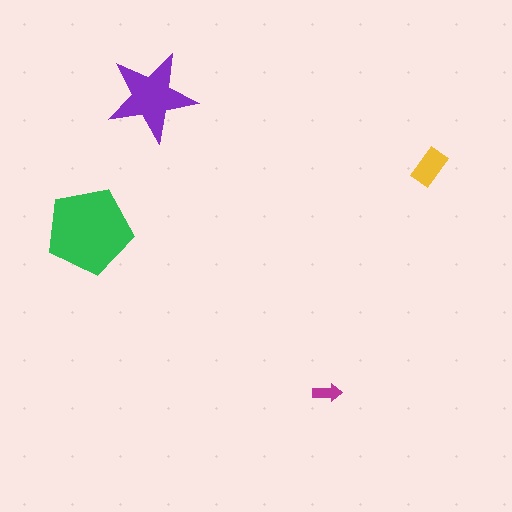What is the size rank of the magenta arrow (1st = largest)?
4th.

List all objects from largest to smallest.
The green pentagon, the purple star, the yellow rectangle, the magenta arrow.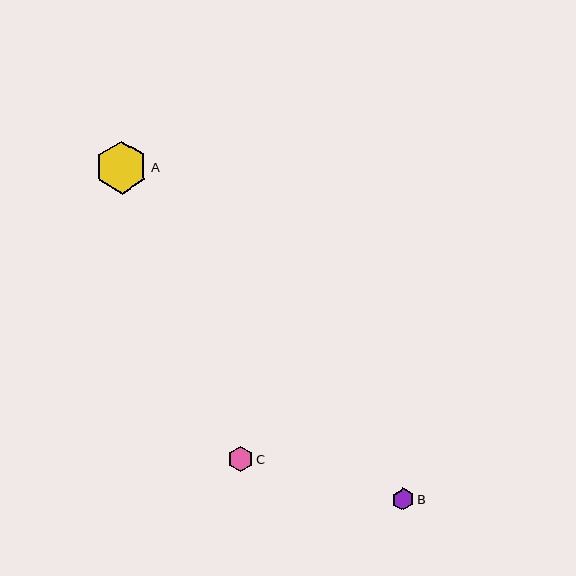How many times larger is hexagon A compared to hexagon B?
Hexagon A is approximately 2.4 times the size of hexagon B.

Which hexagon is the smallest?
Hexagon B is the smallest with a size of approximately 22 pixels.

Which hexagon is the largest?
Hexagon A is the largest with a size of approximately 52 pixels.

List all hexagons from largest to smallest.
From largest to smallest: A, C, B.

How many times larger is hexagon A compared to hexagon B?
Hexagon A is approximately 2.4 times the size of hexagon B.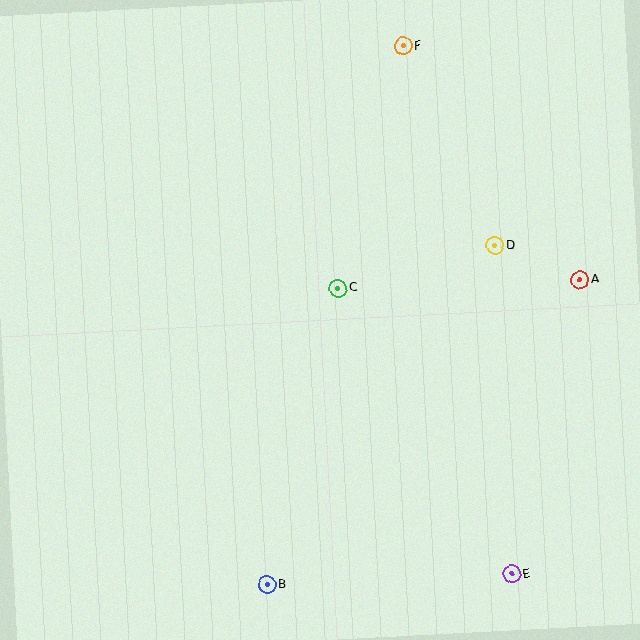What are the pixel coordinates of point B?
Point B is at (267, 585).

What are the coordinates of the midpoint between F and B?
The midpoint between F and B is at (335, 316).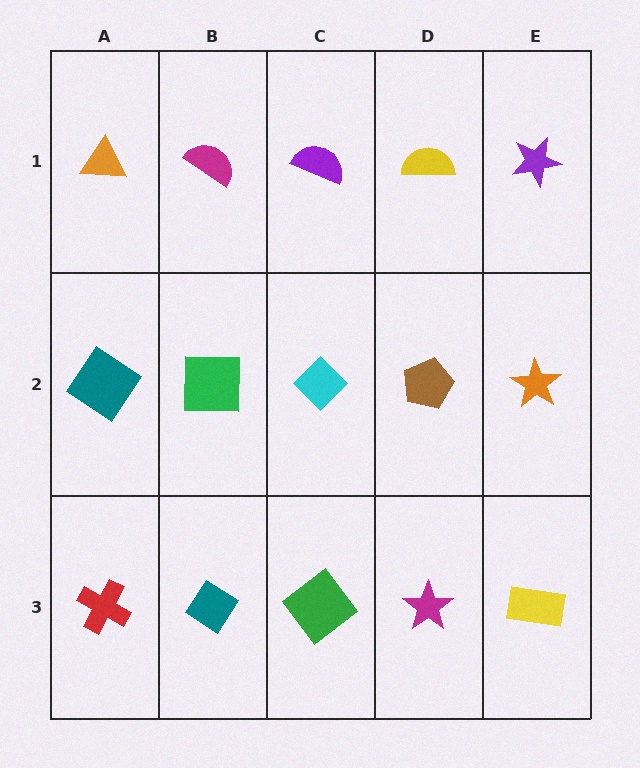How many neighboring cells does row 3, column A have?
2.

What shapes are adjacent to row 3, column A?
A teal diamond (row 2, column A), a teal diamond (row 3, column B).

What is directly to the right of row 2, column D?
An orange star.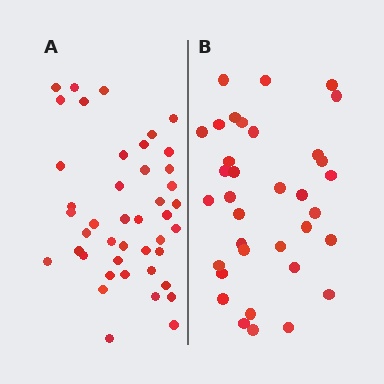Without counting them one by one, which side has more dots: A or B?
Region A (the left region) has more dots.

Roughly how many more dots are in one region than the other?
Region A has roughly 8 or so more dots than region B.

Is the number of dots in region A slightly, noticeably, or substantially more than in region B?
Region A has only slightly more — the two regions are fairly close. The ratio is roughly 1.2 to 1.